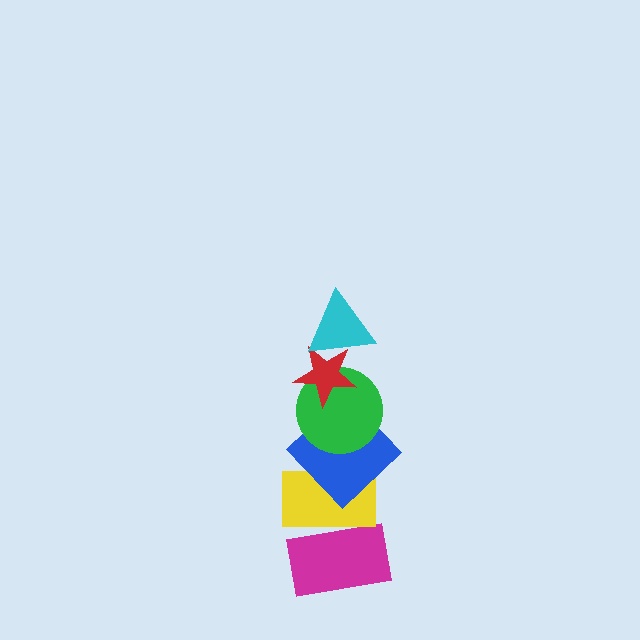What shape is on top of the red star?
The cyan triangle is on top of the red star.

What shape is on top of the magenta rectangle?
The yellow rectangle is on top of the magenta rectangle.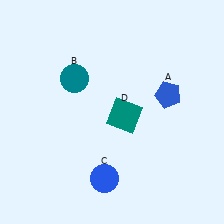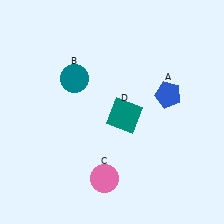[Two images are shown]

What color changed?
The circle (C) changed from blue in Image 1 to pink in Image 2.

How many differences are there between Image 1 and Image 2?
There is 1 difference between the two images.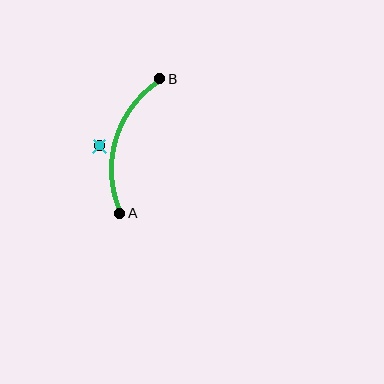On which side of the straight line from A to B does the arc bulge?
The arc bulges to the left of the straight line connecting A and B.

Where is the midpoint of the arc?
The arc midpoint is the point on the curve farthest from the straight line joining A and B. It sits to the left of that line.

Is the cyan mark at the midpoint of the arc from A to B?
No — the cyan mark does not lie on the arc at all. It sits slightly outside the curve.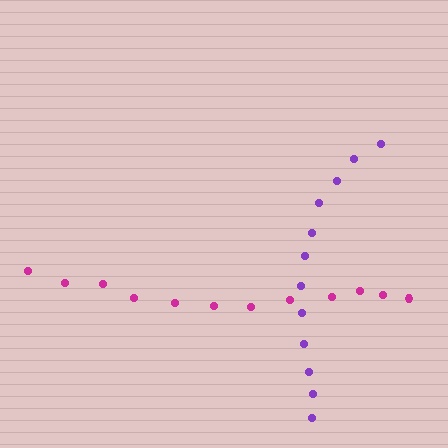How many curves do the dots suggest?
There are 2 distinct paths.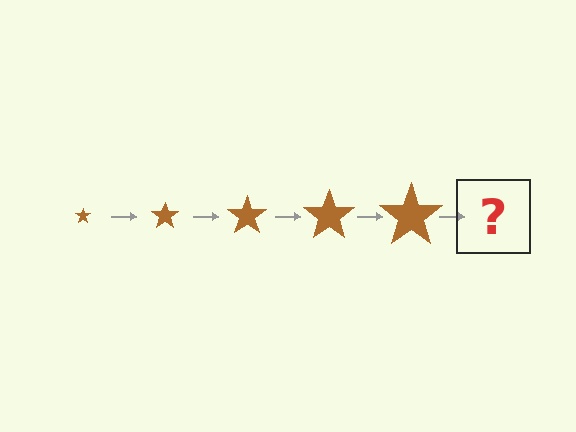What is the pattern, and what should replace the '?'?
The pattern is that the star gets progressively larger each step. The '?' should be a brown star, larger than the previous one.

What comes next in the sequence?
The next element should be a brown star, larger than the previous one.